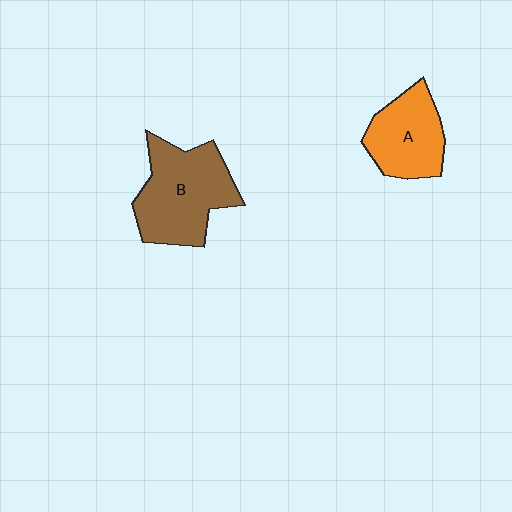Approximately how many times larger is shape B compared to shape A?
Approximately 1.4 times.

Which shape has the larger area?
Shape B (brown).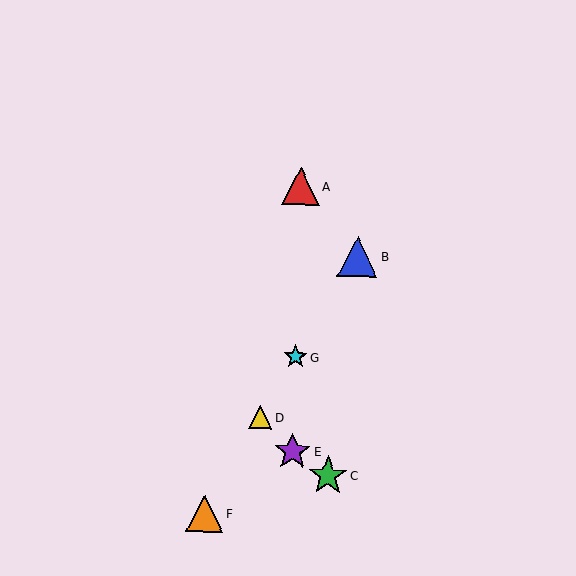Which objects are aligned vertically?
Objects A, E, G are aligned vertically.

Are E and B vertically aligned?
No, E is at x≈292 and B is at x≈357.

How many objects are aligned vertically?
3 objects (A, E, G) are aligned vertically.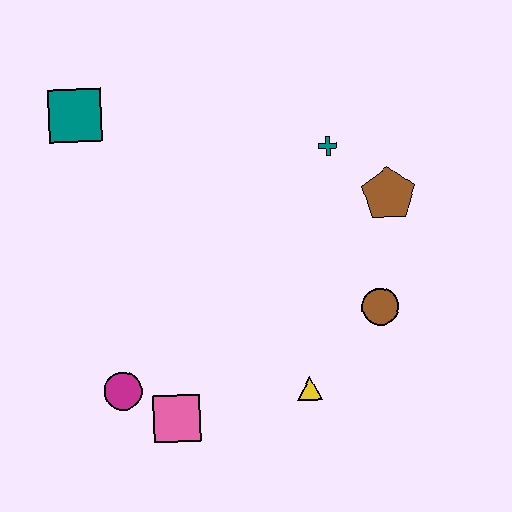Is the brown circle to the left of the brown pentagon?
Yes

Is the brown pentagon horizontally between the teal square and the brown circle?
No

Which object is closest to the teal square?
The teal cross is closest to the teal square.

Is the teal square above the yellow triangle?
Yes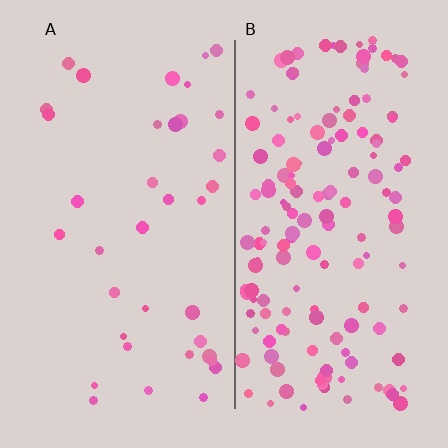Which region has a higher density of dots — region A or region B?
B (the right).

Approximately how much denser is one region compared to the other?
Approximately 4.1× — region B over region A.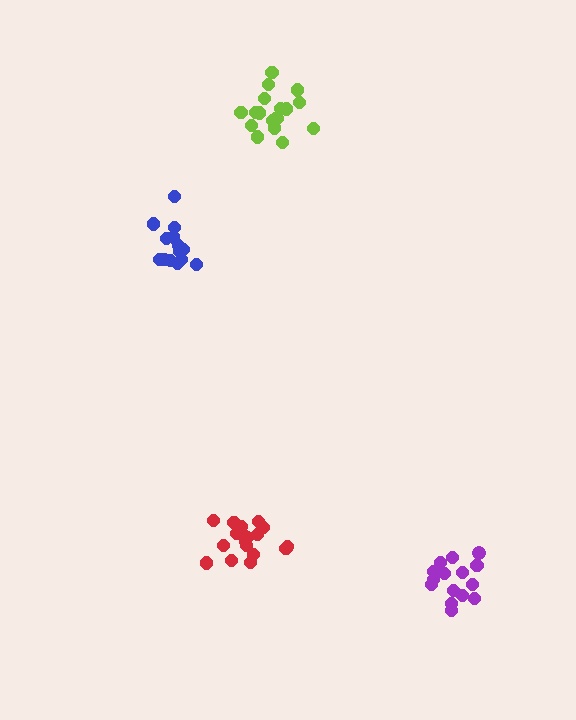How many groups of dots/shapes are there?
There are 4 groups.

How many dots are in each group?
Group 1: 15 dots, Group 2: 18 dots, Group 3: 19 dots, Group 4: 15 dots (67 total).